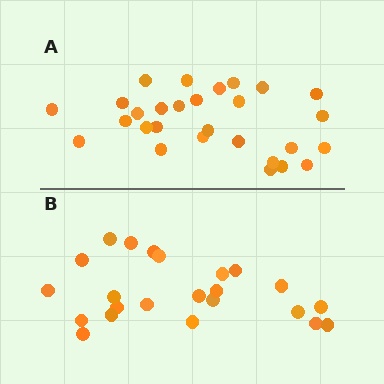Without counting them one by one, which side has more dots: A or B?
Region A (the top region) has more dots.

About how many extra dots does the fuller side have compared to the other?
Region A has about 5 more dots than region B.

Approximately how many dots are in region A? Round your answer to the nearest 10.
About 30 dots. (The exact count is 28, which rounds to 30.)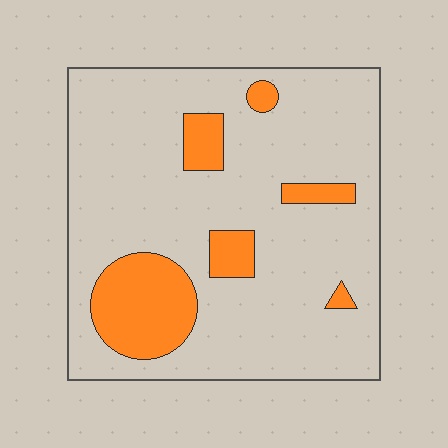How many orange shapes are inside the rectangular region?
6.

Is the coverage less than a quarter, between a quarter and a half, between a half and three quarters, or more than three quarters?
Less than a quarter.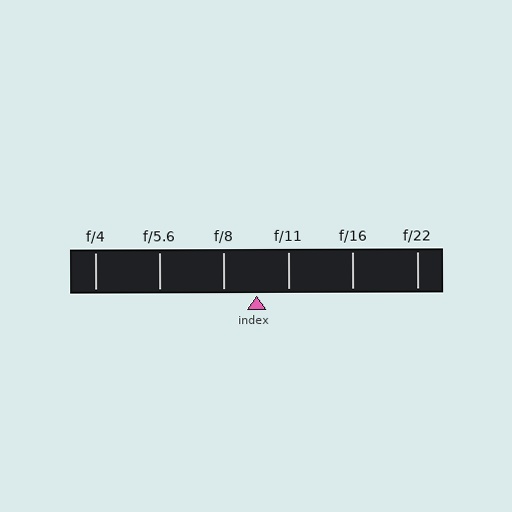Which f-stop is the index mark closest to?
The index mark is closest to f/11.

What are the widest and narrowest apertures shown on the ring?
The widest aperture shown is f/4 and the narrowest is f/22.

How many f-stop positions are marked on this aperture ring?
There are 6 f-stop positions marked.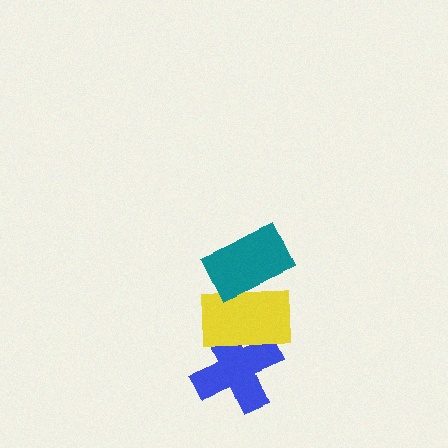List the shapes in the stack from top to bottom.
From top to bottom: the teal rectangle, the yellow rectangle, the blue cross.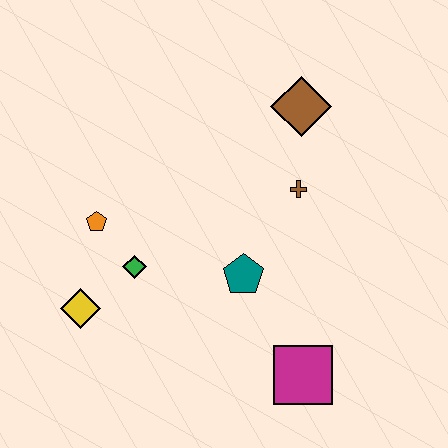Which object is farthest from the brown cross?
The yellow diamond is farthest from the brown cross.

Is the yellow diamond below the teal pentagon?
Yes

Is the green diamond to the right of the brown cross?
No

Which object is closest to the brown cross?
The brown diamond is closest to the brown cross.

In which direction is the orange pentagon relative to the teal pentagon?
The orange pentagon is to the left of the teal pentagon.